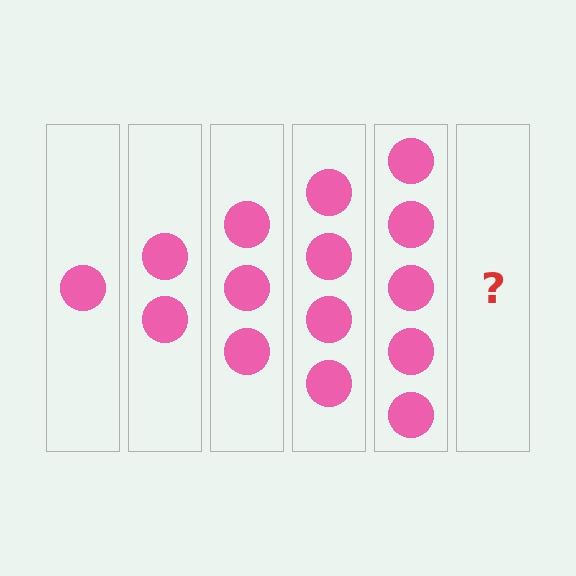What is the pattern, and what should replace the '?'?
The pattern is that each step adds one more circle. The '?' should be 6 circles.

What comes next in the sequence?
The next element should be 6 circles.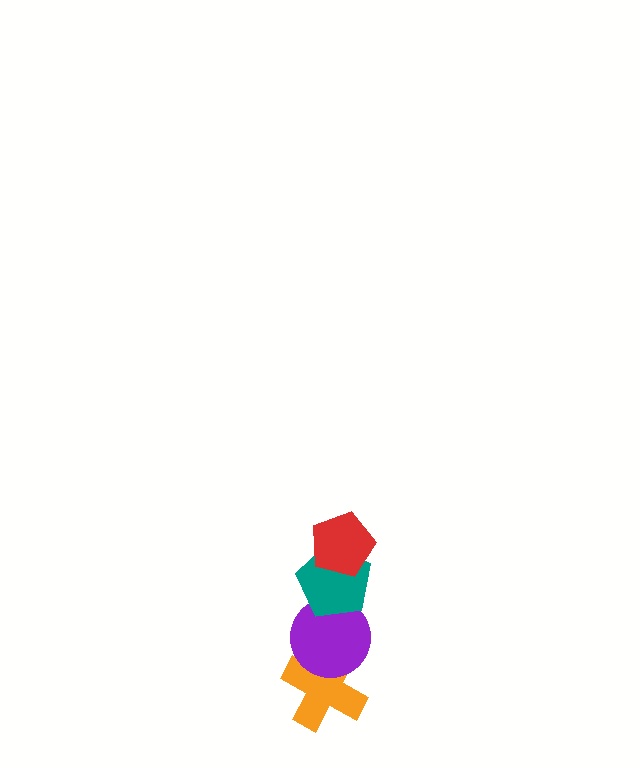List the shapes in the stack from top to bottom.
From top to bottom: the red pentagon, the teal pentagon, the purple circle, the orange cross.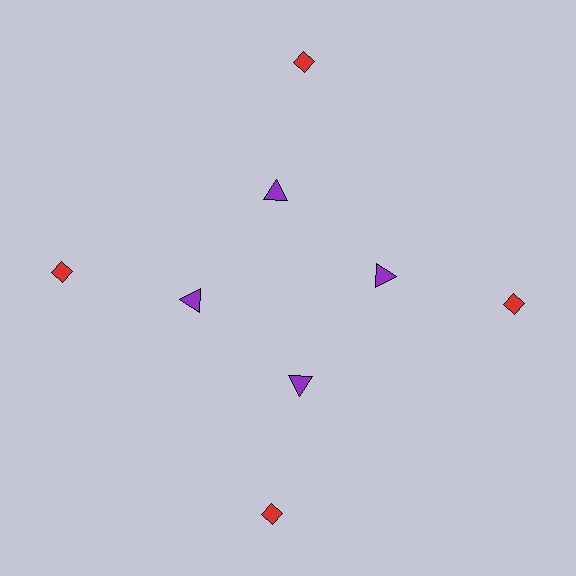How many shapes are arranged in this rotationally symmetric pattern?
There are 8 shapes, arranged in 4 groups of 2.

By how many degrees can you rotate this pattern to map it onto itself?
The pattern maps onto itself every 90 degrees of rotation.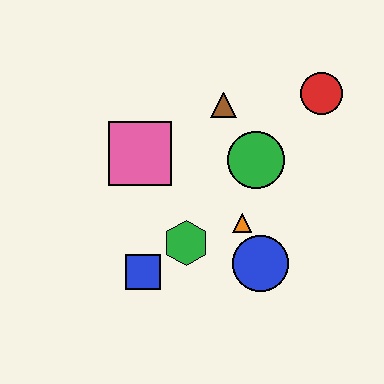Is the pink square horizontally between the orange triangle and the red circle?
No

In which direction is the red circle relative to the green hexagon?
The red circle is above the green hexagon.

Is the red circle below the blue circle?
No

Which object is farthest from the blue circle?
The red circle is farthest from the blue circle.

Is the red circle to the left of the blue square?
No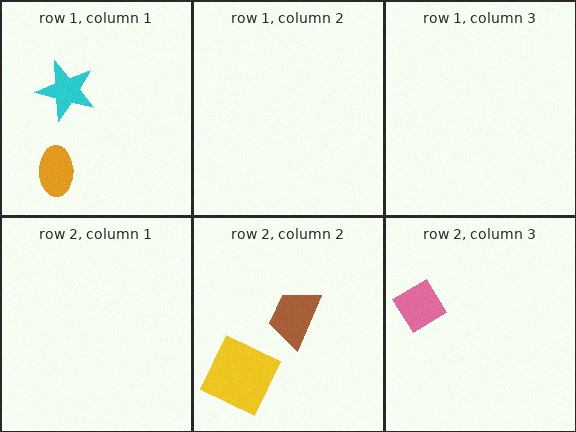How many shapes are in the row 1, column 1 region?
2.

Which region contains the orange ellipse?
The row 1, column 1 region.